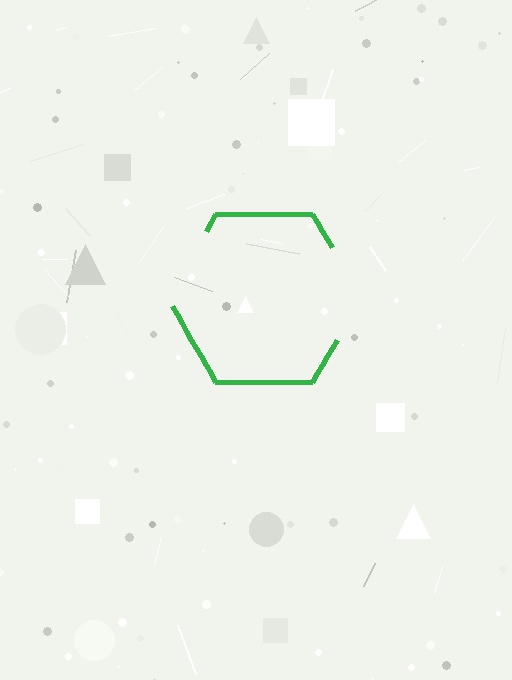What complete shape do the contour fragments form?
The contour fragments form a hexagon.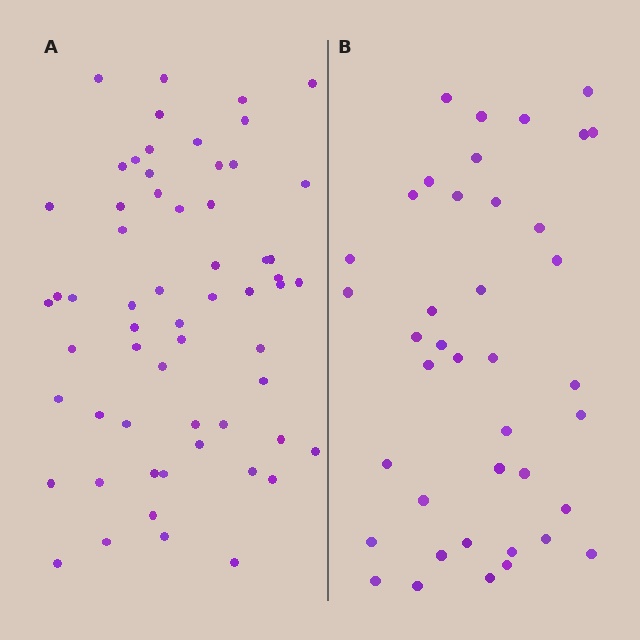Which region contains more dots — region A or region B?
Region A (the left region) has more dots.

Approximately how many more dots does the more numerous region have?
Region A has approximately 20 more dots than region B.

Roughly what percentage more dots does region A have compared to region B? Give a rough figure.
About 50% more.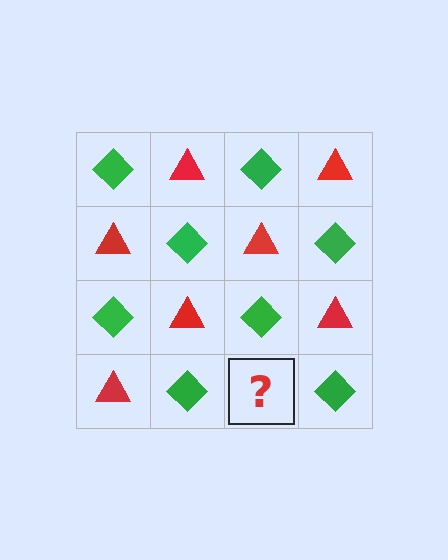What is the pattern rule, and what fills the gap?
The rule is that it alternates green diamond and red triangle in a checkerboard pattern. The gap should be filled with a red triangle.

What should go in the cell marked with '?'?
The missing cell should contain a red triangle.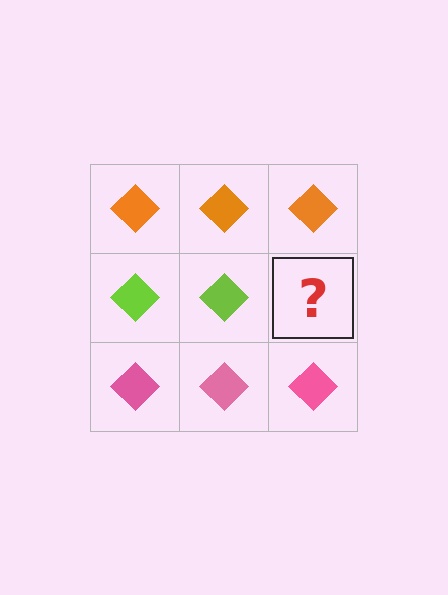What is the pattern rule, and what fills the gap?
The rule is that each row has a consistent color. The gap should be filled with a lime diamond.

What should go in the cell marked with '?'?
The missing cell should contain a lime diamond.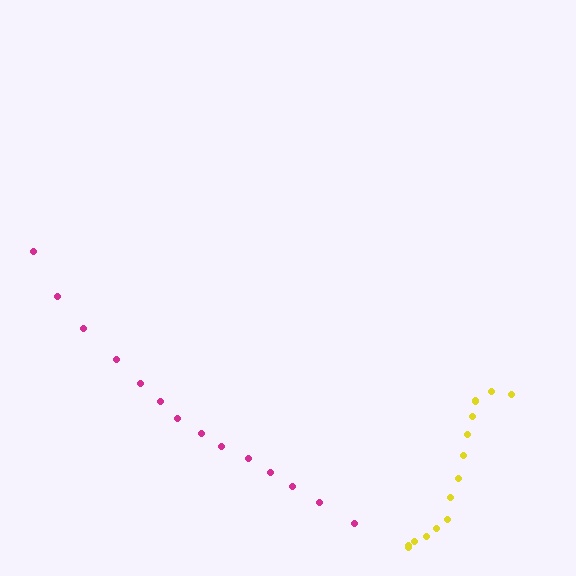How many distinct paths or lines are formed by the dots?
There are 2 distinct paths.